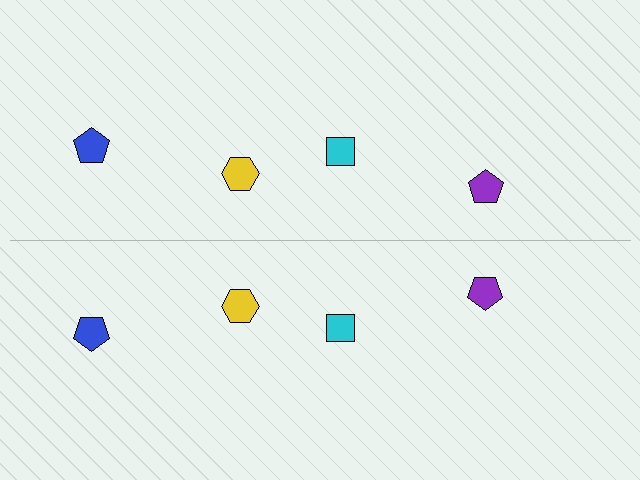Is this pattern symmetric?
Yes, this pattern has bilateral (reflection) symmetry.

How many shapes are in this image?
There are 8 shapes in this image.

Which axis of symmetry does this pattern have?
The pattern has a horizontal axis of symmetry running through the center of the image.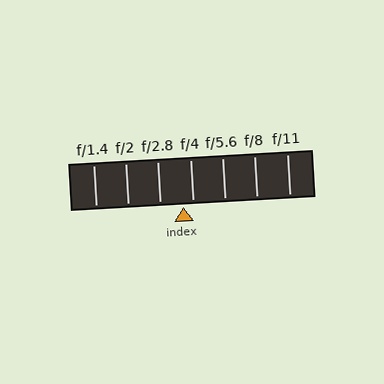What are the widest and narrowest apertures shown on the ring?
The widest aperture shown is f/1.4 and the narrowest is f/11.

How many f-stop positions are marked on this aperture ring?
There are 7 f-stop positions marked.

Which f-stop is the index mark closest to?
The index mark is closest to f/4.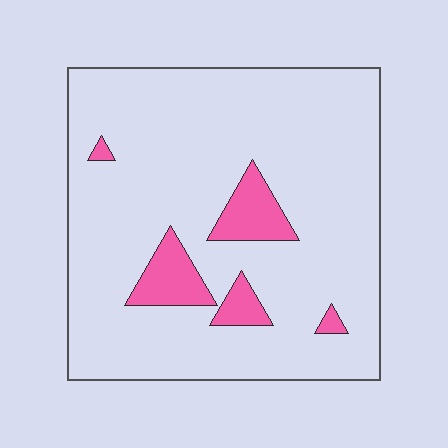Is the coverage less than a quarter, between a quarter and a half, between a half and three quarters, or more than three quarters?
Less than a quarter.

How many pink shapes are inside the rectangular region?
5.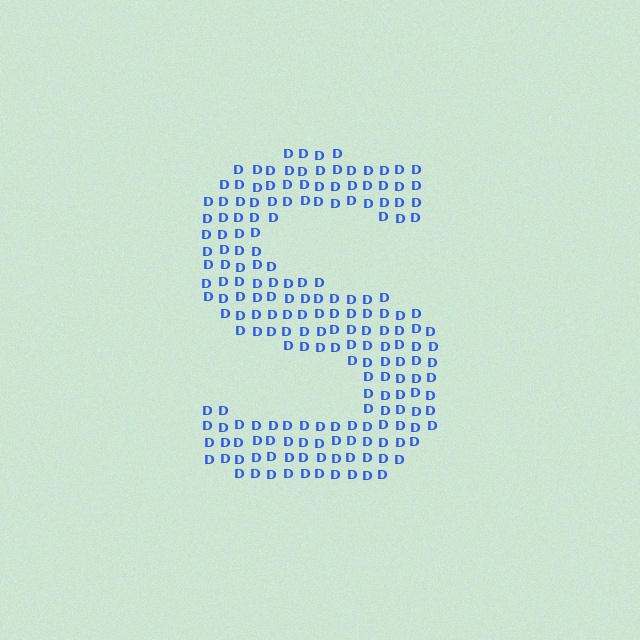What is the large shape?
The large shape is the letter S.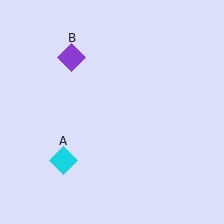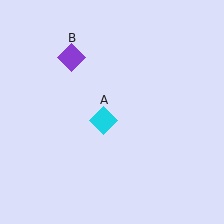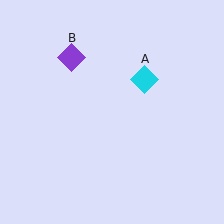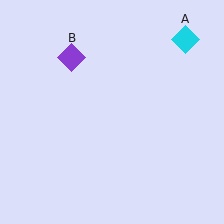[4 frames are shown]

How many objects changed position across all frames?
1 object changed position: cyan diamond (object A).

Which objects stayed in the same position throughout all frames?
Purple diamond (object B) remained stationary.